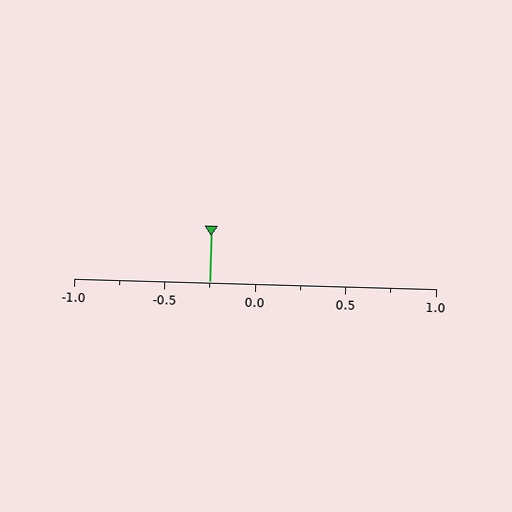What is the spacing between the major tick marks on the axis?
The major ticks are spaced 0.5 apart.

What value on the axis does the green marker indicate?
The marker indicates approximately -0.25.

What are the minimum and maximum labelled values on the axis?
The axis runs from -1.0 to 1.0.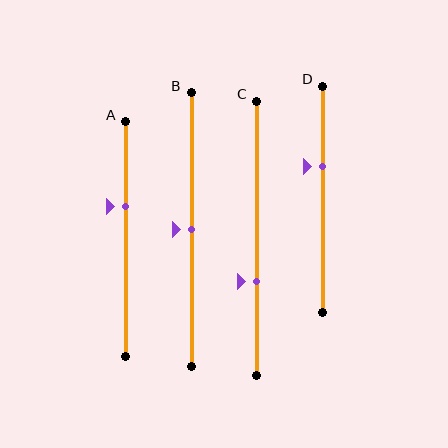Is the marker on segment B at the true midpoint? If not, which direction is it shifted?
Yes, the marker on segment B is at the true midpoint.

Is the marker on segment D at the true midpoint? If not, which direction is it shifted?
No, the marker on segment D is shifted upward by about 14% of the segment length.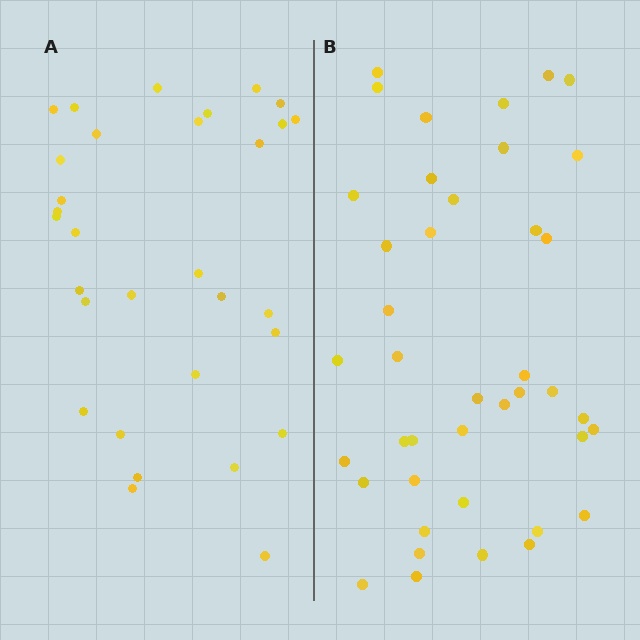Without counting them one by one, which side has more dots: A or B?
Region B (the right region) has more dots.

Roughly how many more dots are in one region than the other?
Region B has roughly 10 or so more dots than region A.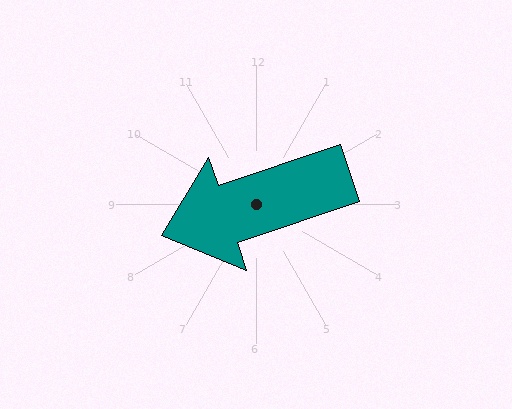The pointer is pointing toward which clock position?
Roughly 8 o'clock.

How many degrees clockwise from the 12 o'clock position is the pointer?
Approximately 252 degrees.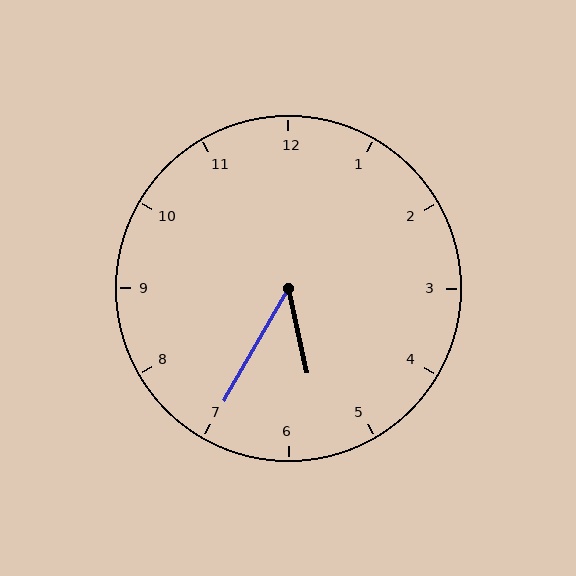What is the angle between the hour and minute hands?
Approximately 42 degrees.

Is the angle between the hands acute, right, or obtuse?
It is acute.